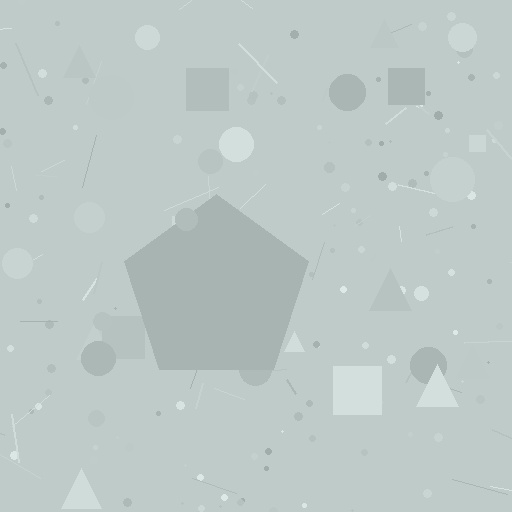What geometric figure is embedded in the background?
A pentagon is embedded in the background.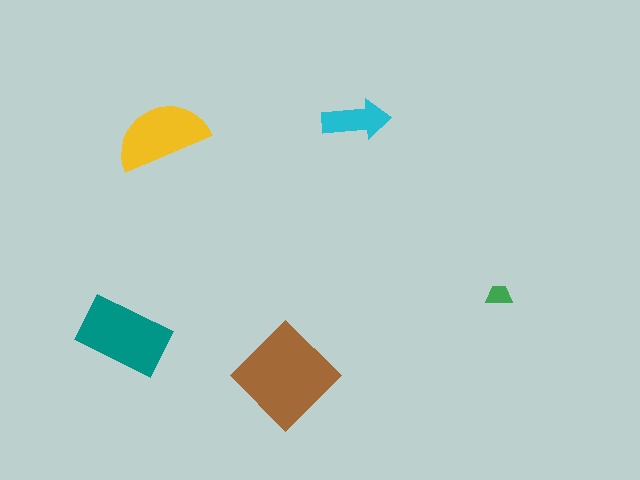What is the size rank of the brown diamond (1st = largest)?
1st.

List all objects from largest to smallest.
The brown diamond, the teal rectangle, the yellow semicircle, the cyan arrow, the green trapezoid.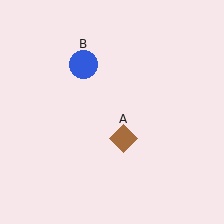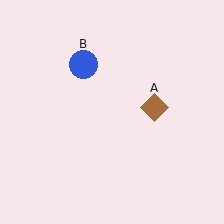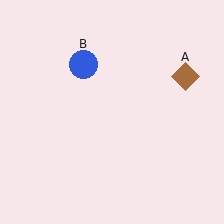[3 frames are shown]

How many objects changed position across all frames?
1 object changed position: brown diamond (object A).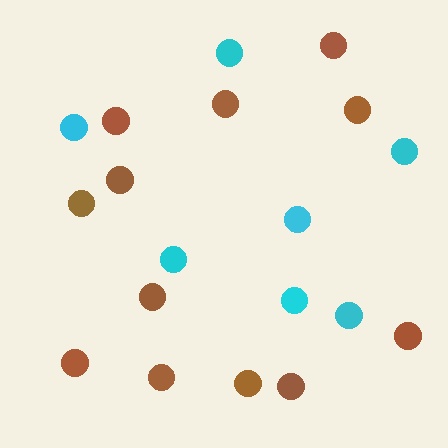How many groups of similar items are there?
There are 2 groups: one group of brown circles (12) and one group of cyan circles (7).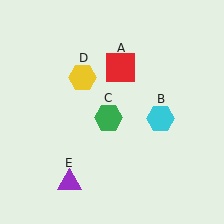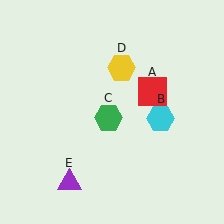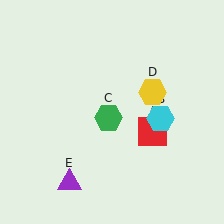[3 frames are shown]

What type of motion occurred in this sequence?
The red square (object A), yellow hexagon (object D) rotated clockwise around the center of the scene.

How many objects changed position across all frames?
2 objects changed position: red square (object A), yellow hexagon (object D).